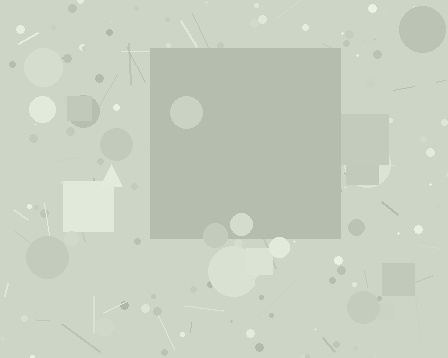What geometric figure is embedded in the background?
A square is embedded in the background.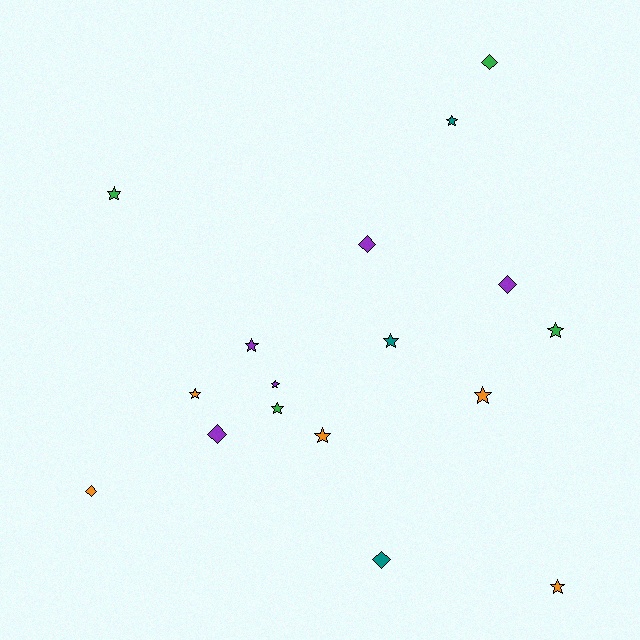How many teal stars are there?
There are 2 teal stars.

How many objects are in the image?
There are 17 objects.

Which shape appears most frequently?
Star, with 11 objects.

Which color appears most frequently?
Orange, with 5 objects.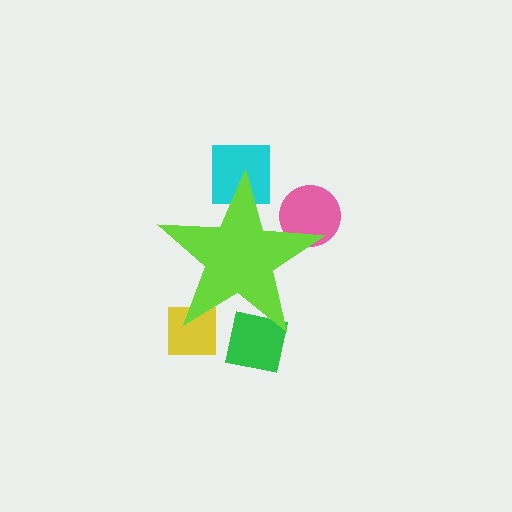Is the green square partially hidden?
Yes, the green square is partially hidden behind the lime star.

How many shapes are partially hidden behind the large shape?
4 shapes are partially hidden.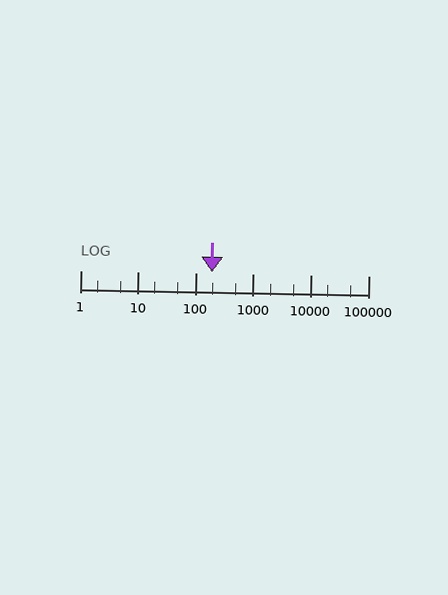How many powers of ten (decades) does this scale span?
The scale spans 5 decades, from 1 to 100000.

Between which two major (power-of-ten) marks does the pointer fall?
The pointer is between 100 and 1000.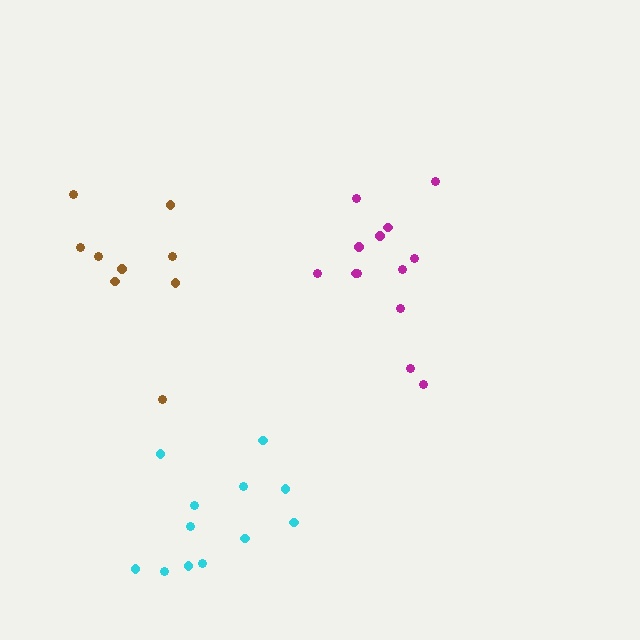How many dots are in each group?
Group 1: 12 dots, Group 2: 13 dots, Group 3: 9 dots (34 total).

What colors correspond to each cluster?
The clusters are colored: cyan, magenta, brown.